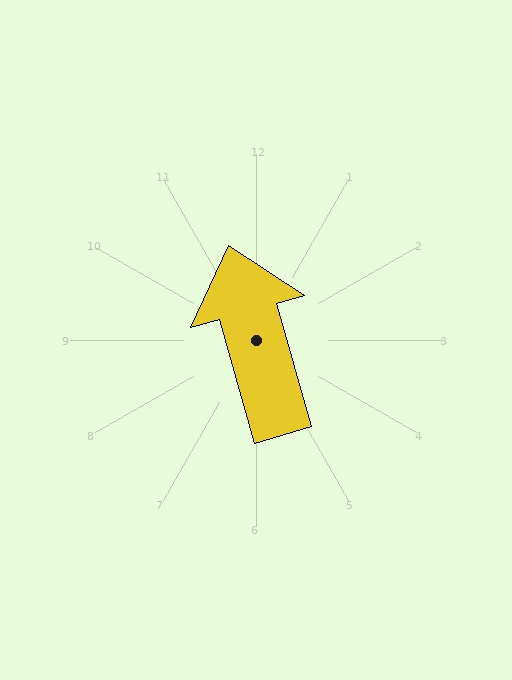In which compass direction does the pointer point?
North.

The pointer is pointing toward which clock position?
Roughly 11 o'clock.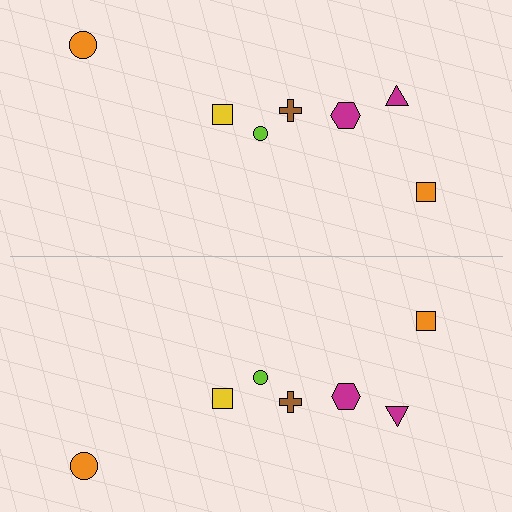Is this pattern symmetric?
Yes, this pattern has bilateral (reflection) symmetry.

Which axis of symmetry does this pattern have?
The pattern has a horizontal axis of symmetry running through the center of the image.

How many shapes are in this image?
There are 14 shapes in this image.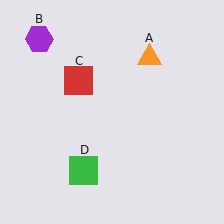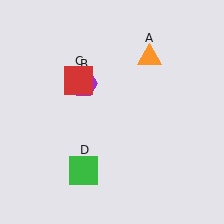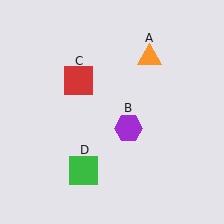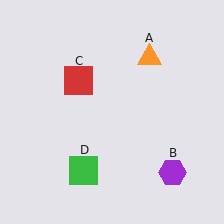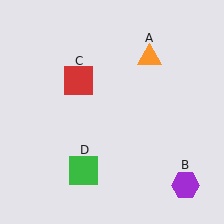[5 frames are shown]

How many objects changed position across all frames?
1 object changed position: purple hexagon (object B).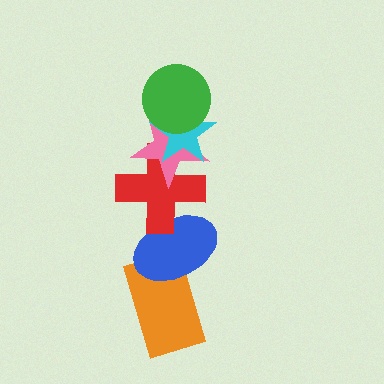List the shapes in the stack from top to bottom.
From top to bottom: the green circle, the cyan star, the pink star, the red cross, the blue ellipse, the orange rectangle.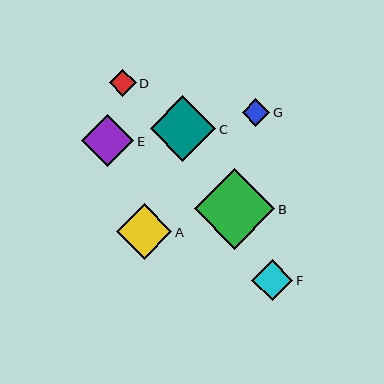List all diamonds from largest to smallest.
From largest to smallest: B, C, A, E, F, G, D.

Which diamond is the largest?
Diamond B is the largest with a size of approximately 80 pixels.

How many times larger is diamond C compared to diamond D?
Diamond C is approximately 2.4 times the size of diamond D.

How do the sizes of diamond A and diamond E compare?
Diamond A and diamond E are approximately the same size.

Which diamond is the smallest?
Diamond D is the smallest with a size of approximately 27 pixels.